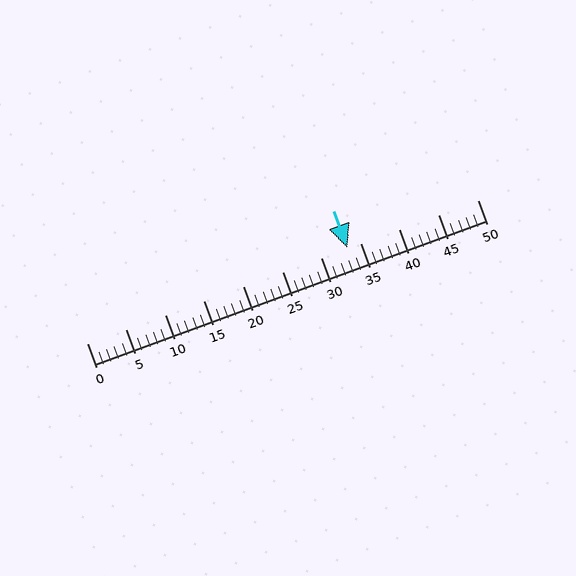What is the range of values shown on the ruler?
The ruler shows values from 0 to 50.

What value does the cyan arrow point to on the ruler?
The cyan arrow points to approximately 33.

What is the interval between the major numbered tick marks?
The major tick marks are spaced 5 units apart.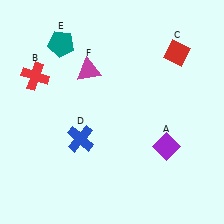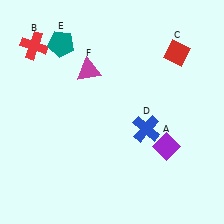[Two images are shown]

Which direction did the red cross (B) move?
The red cross (B) moved up.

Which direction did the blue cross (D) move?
The blue cross (D) moved right.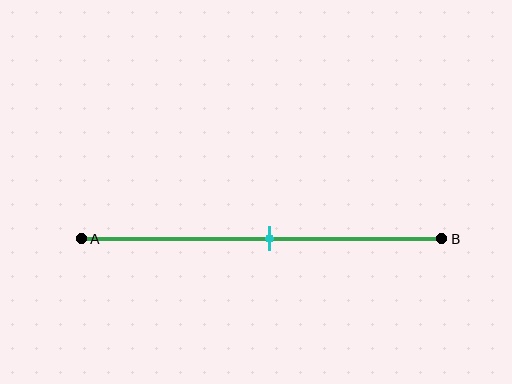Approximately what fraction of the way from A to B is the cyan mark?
The cyan mark is approximately 50% of the way from A to B.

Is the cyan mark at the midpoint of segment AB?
Yes, the mark is approximately at the midpoint.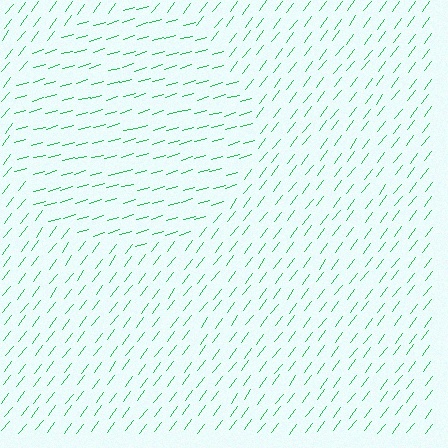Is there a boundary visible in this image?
Yes, there is a texture boundary formed by a change in line orientation.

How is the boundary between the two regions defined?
The boundary is defined purely by a change in line orientation (approximately 37 degrees difference). All lines are the same color and thickness.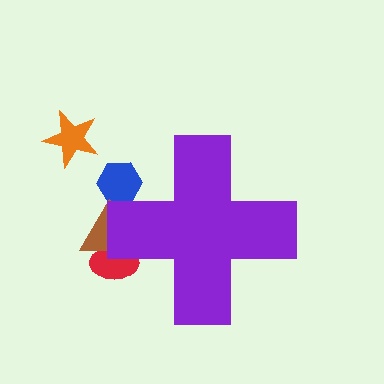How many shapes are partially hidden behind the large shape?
3 shapes are partially hidden.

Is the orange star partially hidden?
No, the orange star is fully visible.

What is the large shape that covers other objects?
A purple cross.